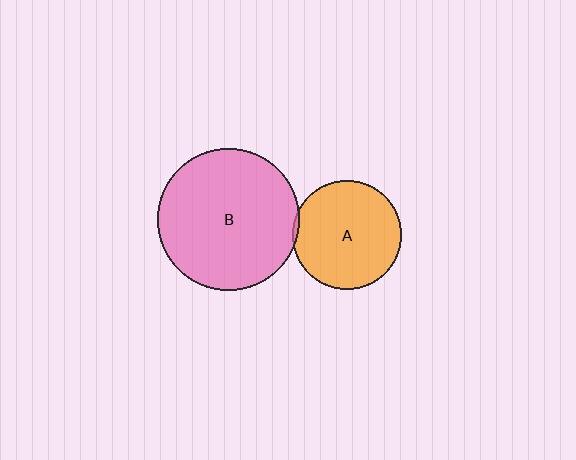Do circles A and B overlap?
Yes.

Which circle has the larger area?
Circle B (pink).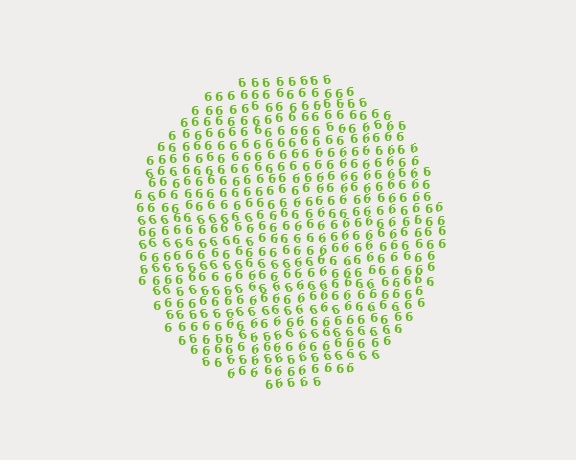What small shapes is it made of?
It is made of small digit 6's.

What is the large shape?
The large shape is a circle.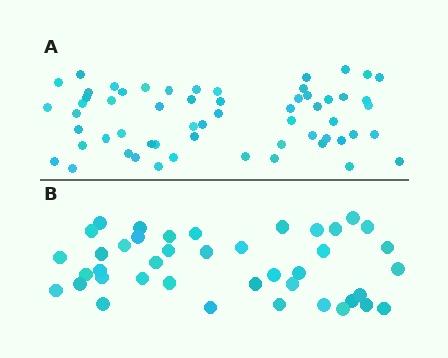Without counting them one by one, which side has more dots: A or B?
Region A (the top region) has more dots.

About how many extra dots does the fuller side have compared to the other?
Region A has approximately 20 more dots than region B.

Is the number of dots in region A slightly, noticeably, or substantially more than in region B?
Region A has noticeably more, but not dramatically so. The ratio is roughly 1.4 to 1.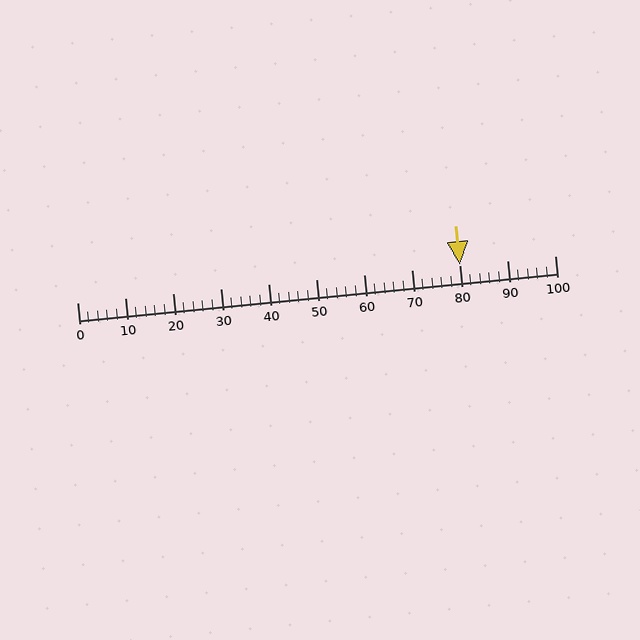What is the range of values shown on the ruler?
The ruler shows values from 0 to 100.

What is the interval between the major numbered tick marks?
The major tick marks are spaced 10 units apart.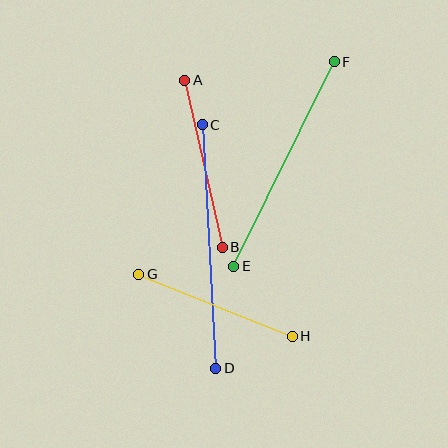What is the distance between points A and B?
The distance is approximately 171 pixels.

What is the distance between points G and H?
The distance is approximately 165 pixels.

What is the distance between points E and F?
The distance is approximately 228 pixels.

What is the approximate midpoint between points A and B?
The midpoint is at approximately (203, 164) pixels.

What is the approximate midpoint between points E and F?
The midpoint is at approximately (284, 164) pixels.